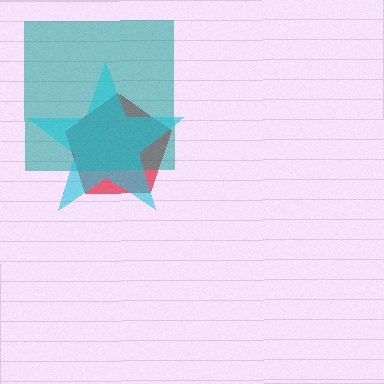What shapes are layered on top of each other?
The layered shapes are: a red pentagon, a teal square, a cyan star.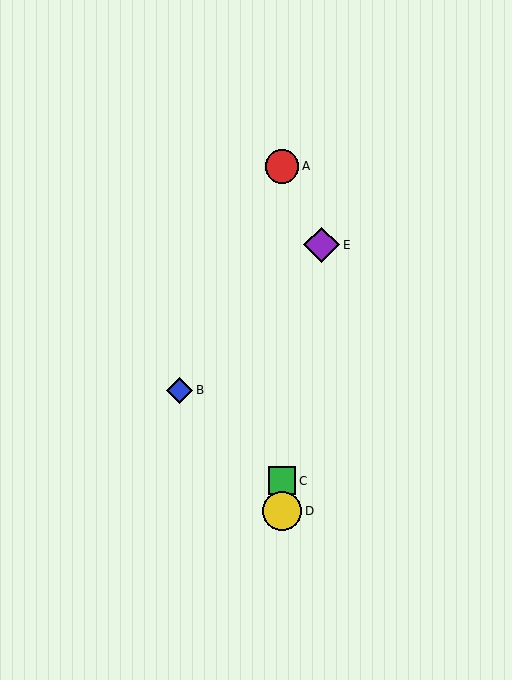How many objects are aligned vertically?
3 objects (A, C, D) are aligned vertically.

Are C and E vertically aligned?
No, C is at x≈282 and E is at x≈322.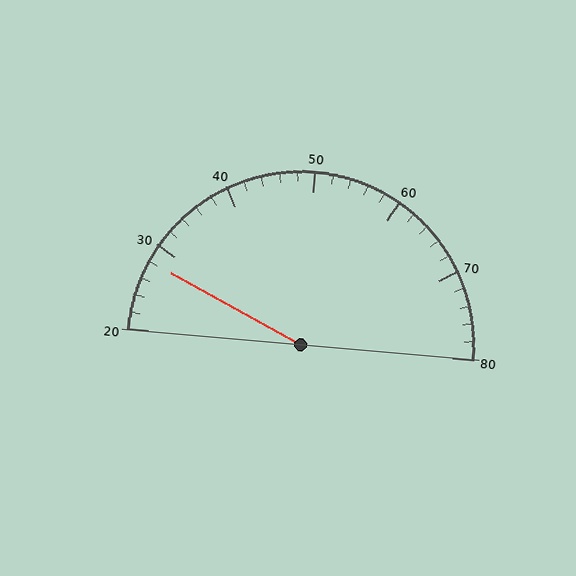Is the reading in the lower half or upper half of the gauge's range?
The reading is in the lower half of the range (20 to 80).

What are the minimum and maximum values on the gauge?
The gauge ranges from 20 to 80.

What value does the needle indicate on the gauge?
The needle indicates approximately 28.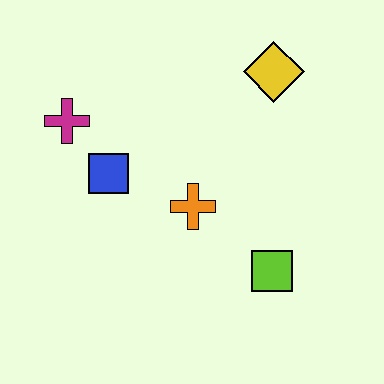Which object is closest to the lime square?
The orange cross is closest to the lime square.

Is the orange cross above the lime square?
Yes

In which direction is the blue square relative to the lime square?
The blue square is to the left of the lime square.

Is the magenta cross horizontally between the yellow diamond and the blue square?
No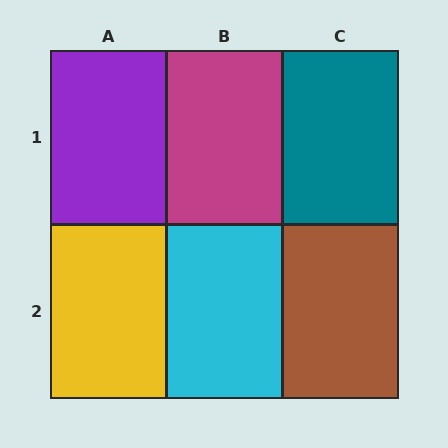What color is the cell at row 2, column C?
Brown.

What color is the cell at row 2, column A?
Yellow.